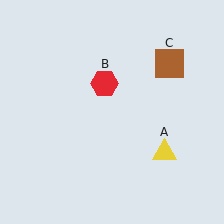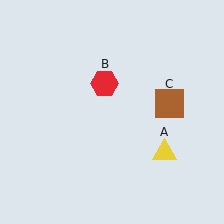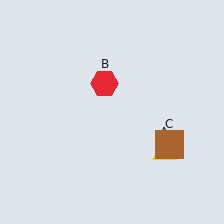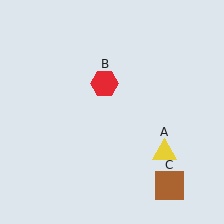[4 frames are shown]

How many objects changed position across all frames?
1 object changed position: brown square (object C).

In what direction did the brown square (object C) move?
The brown square (object C) moved down.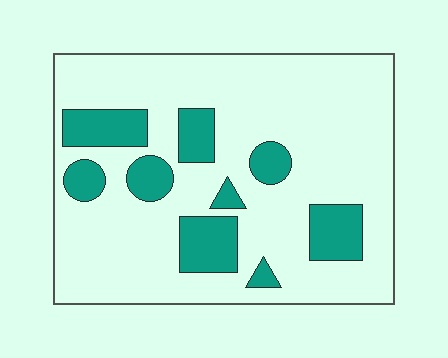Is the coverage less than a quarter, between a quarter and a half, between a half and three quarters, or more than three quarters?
Less than a quarter.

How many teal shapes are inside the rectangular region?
9.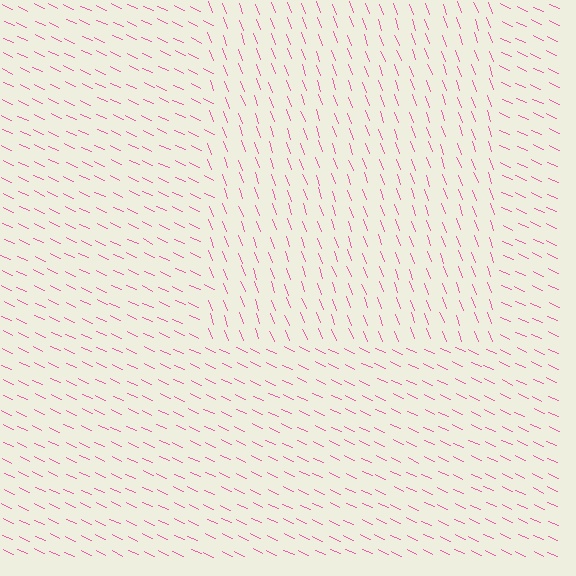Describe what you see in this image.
The image is filled with small pink line segments. A rectangle region in the image has lines oriented differently from the surrounding lines, creating a visible texture boundary.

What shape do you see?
I see a rectangle.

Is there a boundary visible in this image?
Yes, there is a texture boundary formed by a change in line orientation.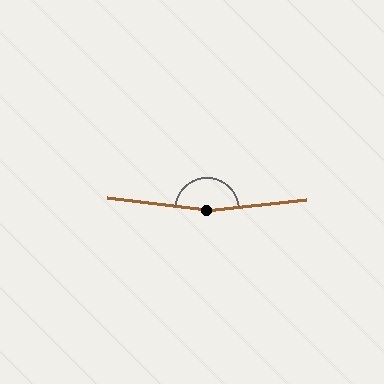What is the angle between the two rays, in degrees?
Approximately 167 degrees.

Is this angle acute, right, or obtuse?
It is obtuse.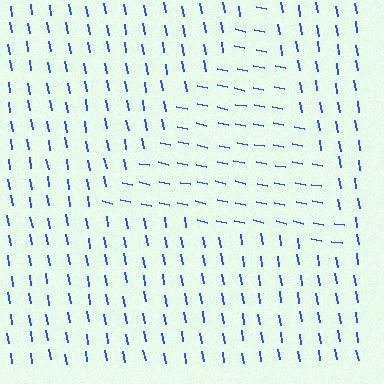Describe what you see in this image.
The image is filled with small blue line segments. A triangle region in the image has lines oriented differently from the surrounding lines, creating a visible texture boundary.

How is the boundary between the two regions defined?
The boundary is defined purely by a change in line orientation (approximately 69 degrees difference). All lines are the same color and thickness.